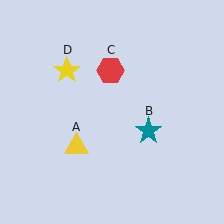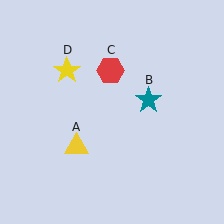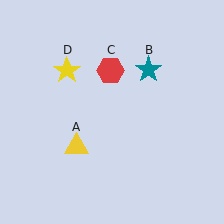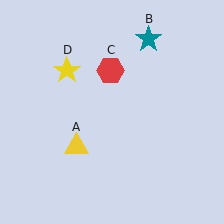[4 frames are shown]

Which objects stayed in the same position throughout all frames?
Yellow triangle (object A) and red hexagon (object C) and yellow star (object D) remained stationary.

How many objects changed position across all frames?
1 object changed position: teal star (object B).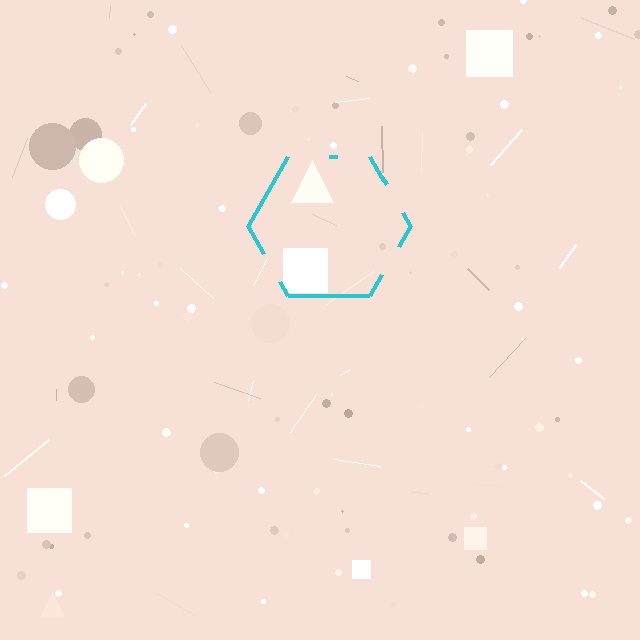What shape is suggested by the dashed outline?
The dashed outline suggests a hexagon.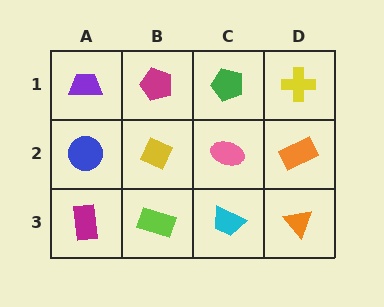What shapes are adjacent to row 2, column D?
A yellow cross (row 1, column D), an orange triangle (row 3, column D), a pink ellipse (row 2, column C).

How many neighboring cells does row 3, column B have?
3.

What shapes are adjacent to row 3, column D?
An orange rectangle (row 2, column D), a cyan trapezoid (row 3, column C).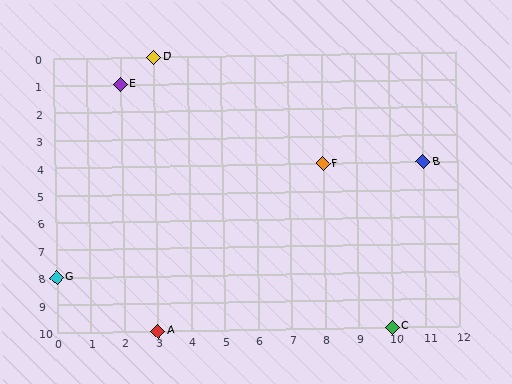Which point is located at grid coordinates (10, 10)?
Point C is at (10, 10).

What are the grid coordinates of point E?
Point E is at grid coordinates (2, 1).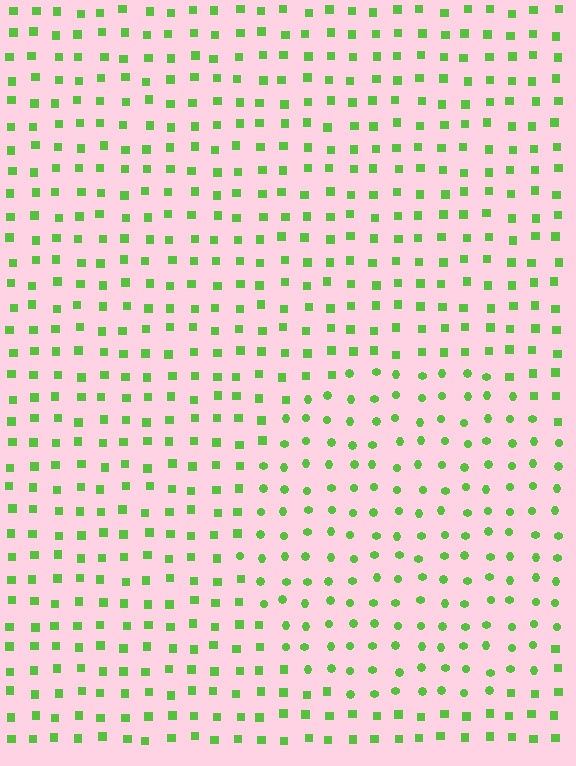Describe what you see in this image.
The image is filled with small lime elements arranged in a uniform grid. A circle-shaped region contains circles, while the surrounding area contains squares. The boundary is defined purely by the change in element shape.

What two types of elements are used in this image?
The image uses circles inside the circle region and squares outside it.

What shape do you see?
I see a circle.